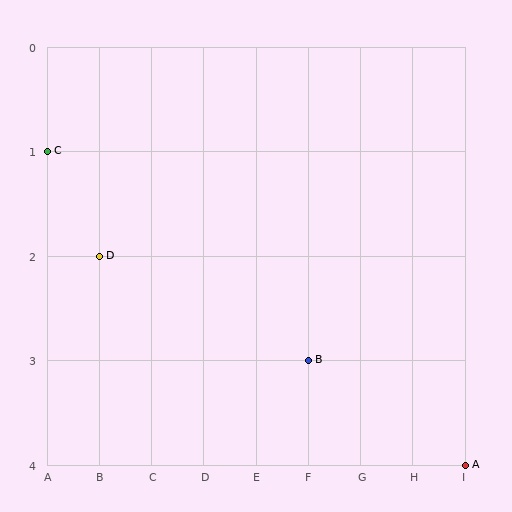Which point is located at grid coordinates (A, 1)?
Point C is at (A, 1).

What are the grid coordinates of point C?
Point C is at grid coordinates (A, 1).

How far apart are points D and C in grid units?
Points D and C are 1 column and 1 row apart (about 1.4 grid units diagonally).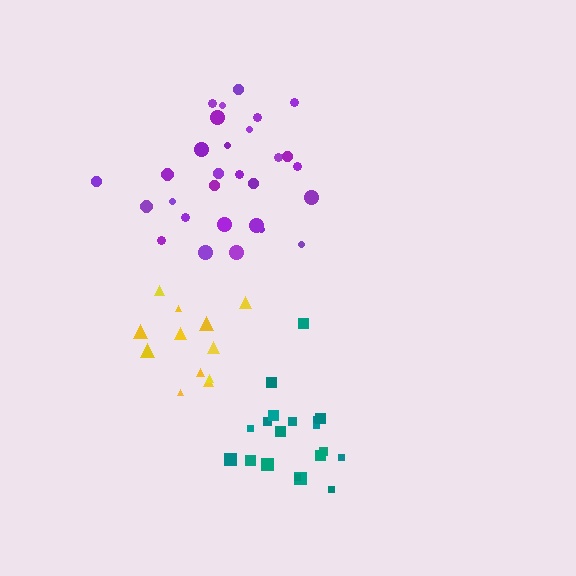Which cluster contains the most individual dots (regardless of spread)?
Purple (29).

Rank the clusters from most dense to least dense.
teal, yellow, purple.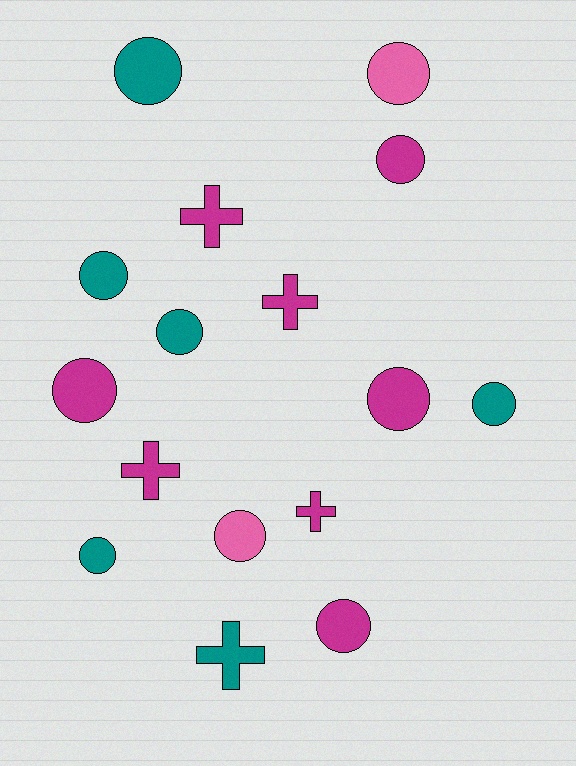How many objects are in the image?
There are 16 objects.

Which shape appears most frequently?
Circle, with 11 objects.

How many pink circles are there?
There are 2 pink circles.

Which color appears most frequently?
Magenta, with 8 objects.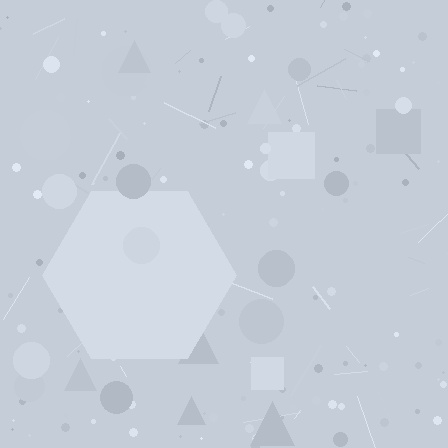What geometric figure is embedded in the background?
A hexagon is embedded in the background.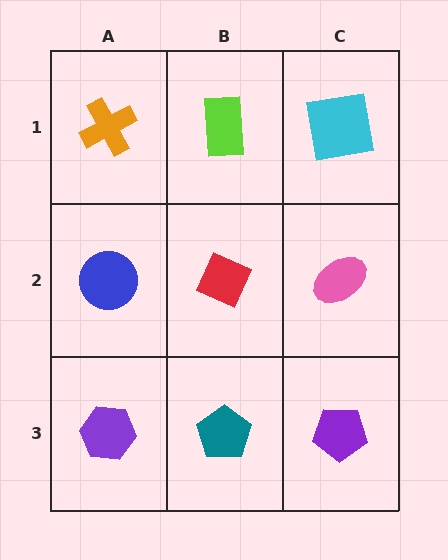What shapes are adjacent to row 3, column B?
A red diamond (row 2, column B), a purple hexagon (row 3, column A), a purple pentagon (row 3, column C).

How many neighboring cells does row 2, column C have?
3.